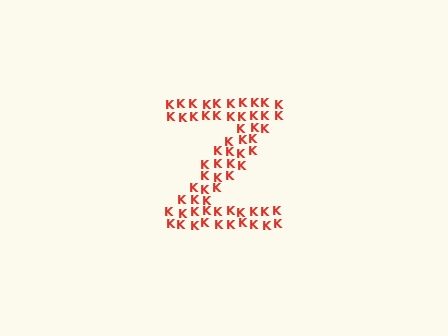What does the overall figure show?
The overall figure shows the letter Z.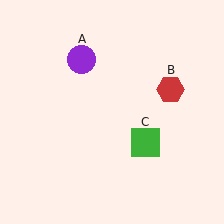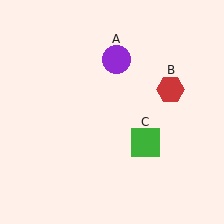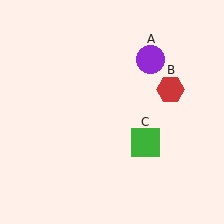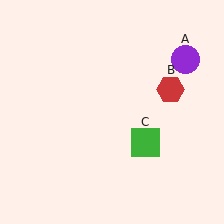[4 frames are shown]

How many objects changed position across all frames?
1 object changed position: purple circle (object A).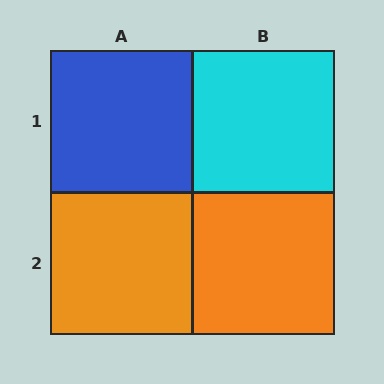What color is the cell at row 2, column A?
Orange.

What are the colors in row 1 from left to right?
Blue, cyan.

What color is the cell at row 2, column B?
Orange.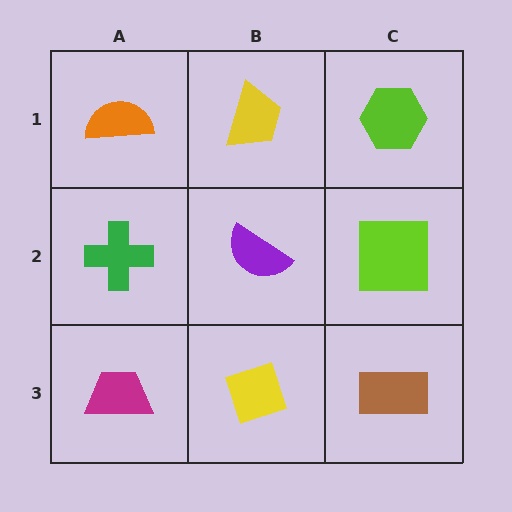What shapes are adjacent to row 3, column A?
A green cross (row 2, column A), a yellow diamond (row 3, column B).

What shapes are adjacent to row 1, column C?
A lime square (row 2, column C), a yellow trapezoid (row 1, column B).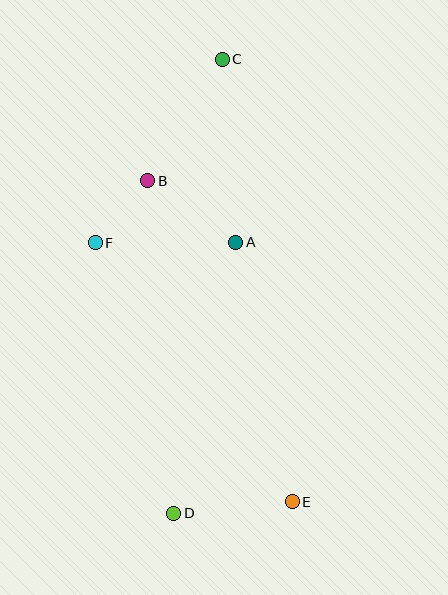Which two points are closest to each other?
Points B and F are closest to each other.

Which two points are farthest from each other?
Points C and D are farthest from each other.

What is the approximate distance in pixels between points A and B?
The distance between A and B is approximately 107 pixels.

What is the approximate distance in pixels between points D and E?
The distance between D and E is approximately 119 pixels.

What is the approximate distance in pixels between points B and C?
The distance between B and C is approximately 142 pixels.